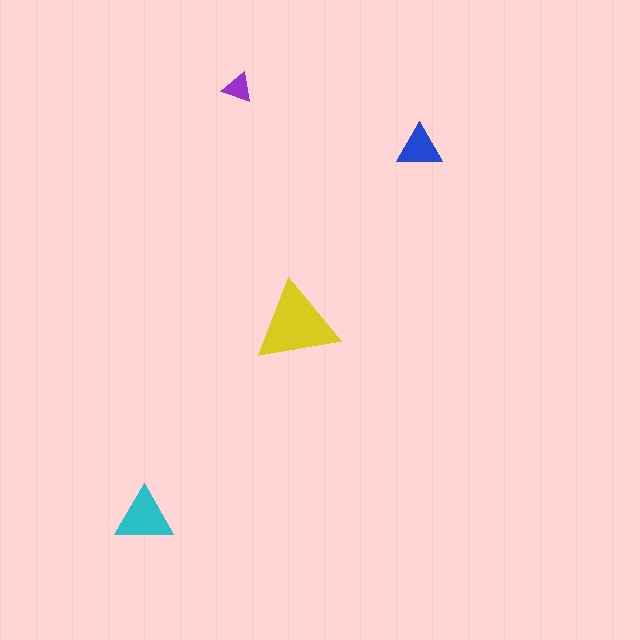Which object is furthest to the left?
The cyan triangle is leftmost.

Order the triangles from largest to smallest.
the yellow one, the cyan one, the blue one, the purple one.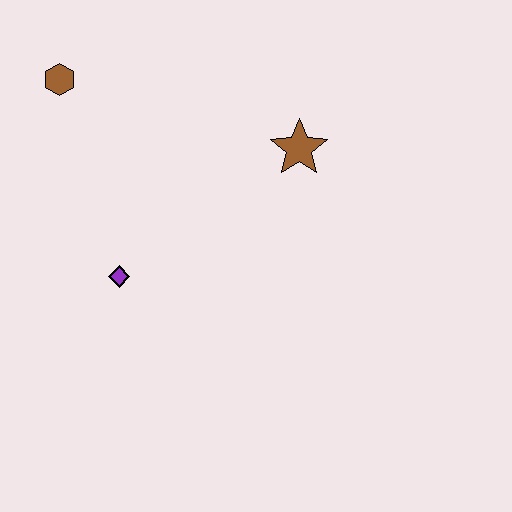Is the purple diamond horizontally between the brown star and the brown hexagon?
Yes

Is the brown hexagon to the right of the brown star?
No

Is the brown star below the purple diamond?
No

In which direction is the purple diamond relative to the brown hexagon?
The purple diamond is below the brown hexagon.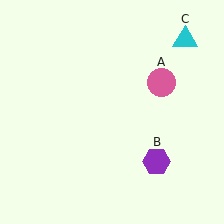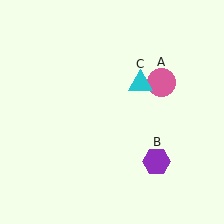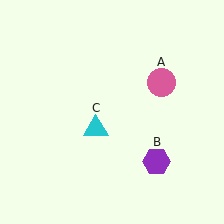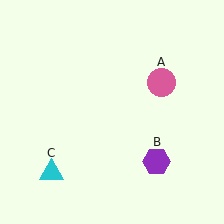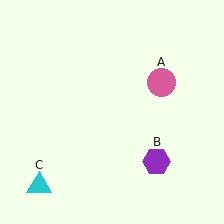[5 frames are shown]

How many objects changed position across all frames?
1 object changed position: cyan triangle (object C).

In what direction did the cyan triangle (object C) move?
The cyan triangle (object C) moved down and to the left.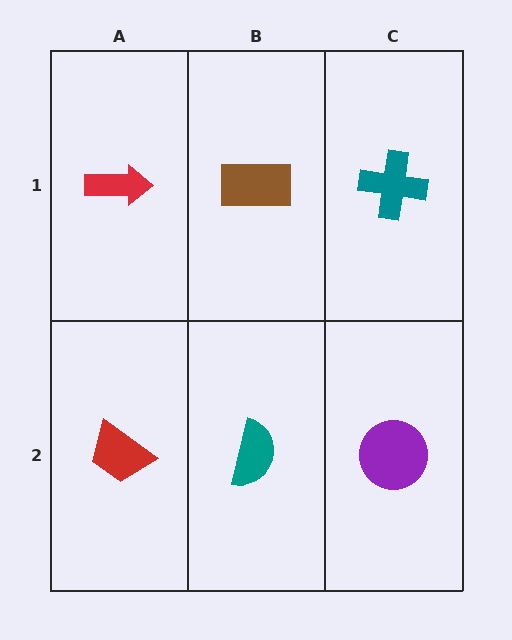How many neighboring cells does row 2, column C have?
2.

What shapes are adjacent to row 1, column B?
A teal semicircle (row 2, column B), a red arrow (row 1, column A), a teal cross (row 1, column C).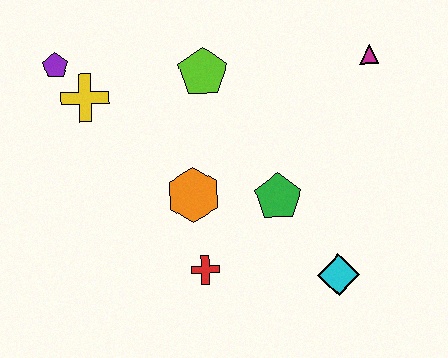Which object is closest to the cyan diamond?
The green pentagon is closest to the cyan diamond.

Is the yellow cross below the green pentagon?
No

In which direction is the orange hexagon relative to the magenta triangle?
The orange hexagon is to the left of the magenta triangle.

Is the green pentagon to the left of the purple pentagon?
No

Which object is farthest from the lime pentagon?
The cyan diamond is farthest from the lime pentagon.